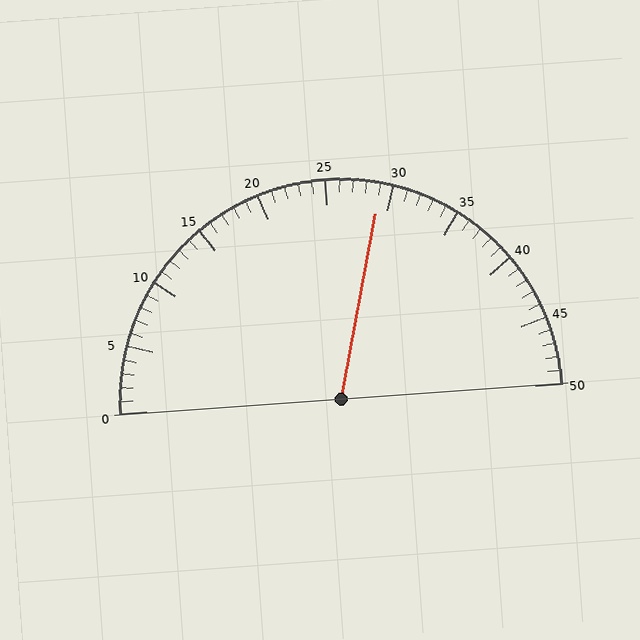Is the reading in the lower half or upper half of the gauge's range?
The reading is in the upper half of the range (0 to 50).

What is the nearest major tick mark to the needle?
The nearest major tick mark is 30.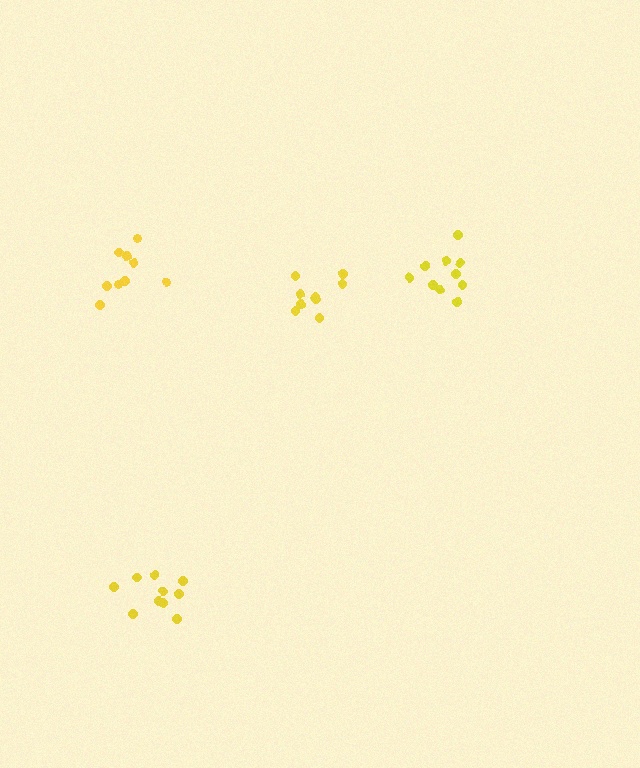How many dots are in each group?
Group 1: 10 dots, Group 2: 9 dots, Group 3: 10 dots, Group 4: 9 dots (38 total).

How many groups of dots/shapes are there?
There are 4 groups.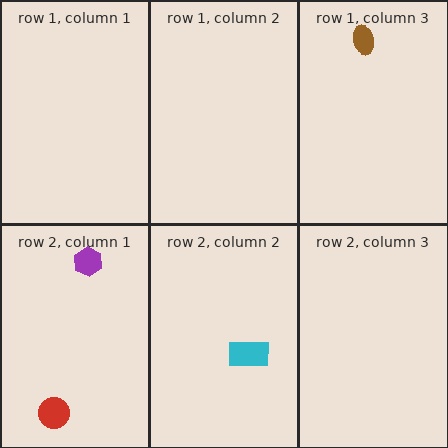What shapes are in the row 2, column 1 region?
The red circle, the purple hexagon.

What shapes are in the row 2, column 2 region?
The cyan rectangle.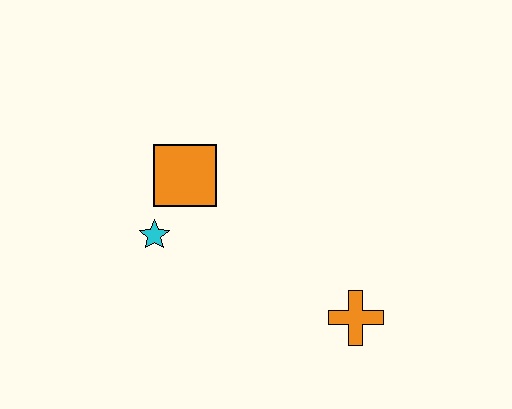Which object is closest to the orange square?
The cyan star is closest to the orange square.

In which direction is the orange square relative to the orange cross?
The orange square is to the left of the orange cross.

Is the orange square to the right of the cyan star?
Yes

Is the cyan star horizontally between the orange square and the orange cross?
No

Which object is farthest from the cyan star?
The orange cross is farthest from the cyan star.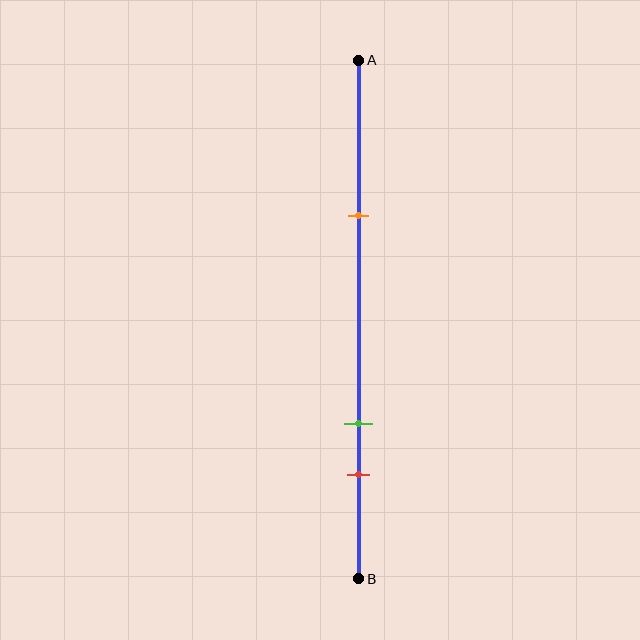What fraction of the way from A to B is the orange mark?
The orange mark is approximately 30% (0.3) of the way from A to B.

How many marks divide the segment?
There are 3 marks dividing the segment.